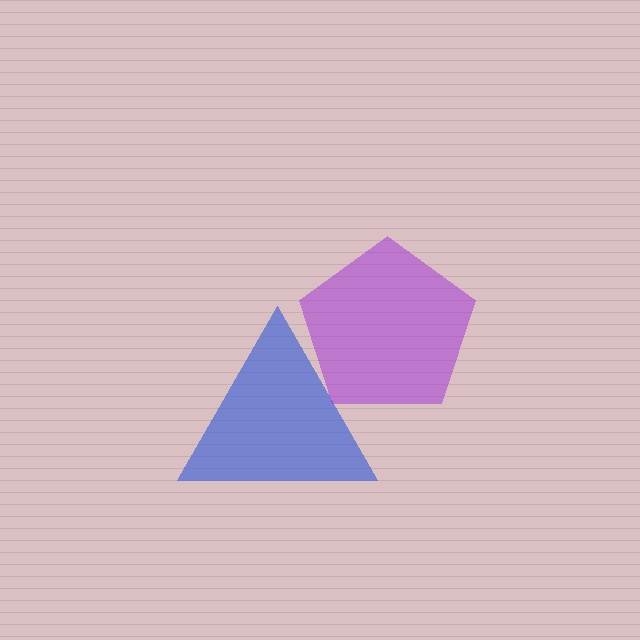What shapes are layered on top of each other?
The layered shapes are: a blue triangle, a purple pentagon.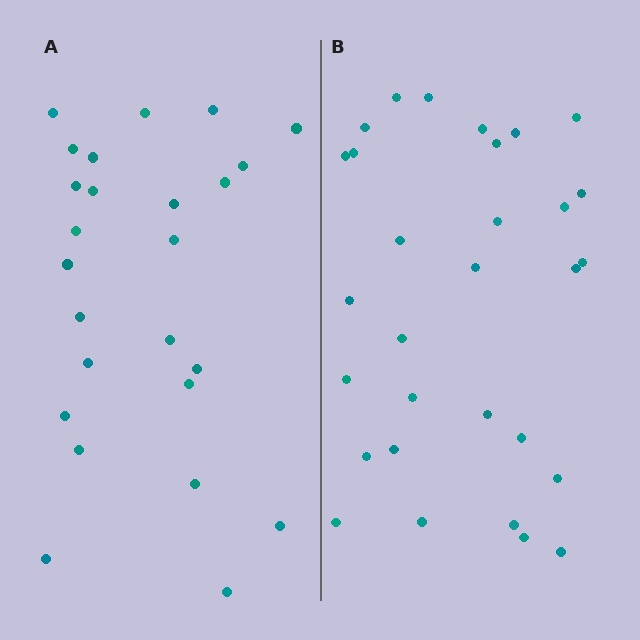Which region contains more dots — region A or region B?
Region B (the right region) has more dots.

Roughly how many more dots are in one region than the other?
Region B has about 5 more dots than region A.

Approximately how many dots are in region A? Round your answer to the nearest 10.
About 20 dots. (The exact count is 25, which rounds to 20.)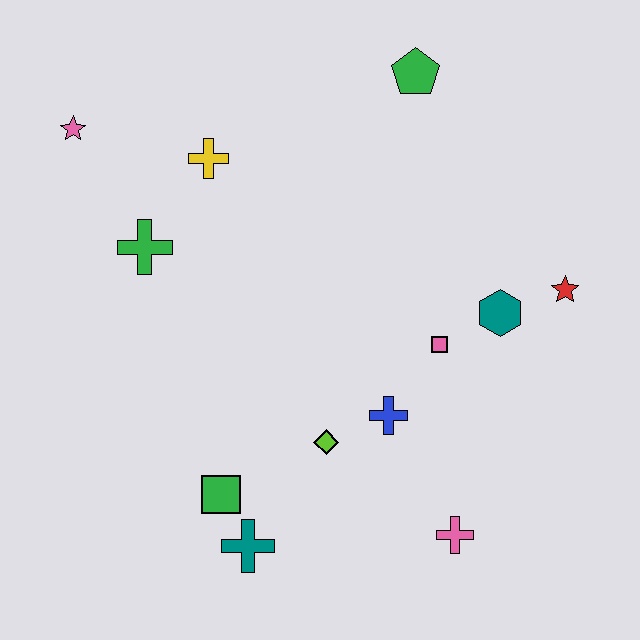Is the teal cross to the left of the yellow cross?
No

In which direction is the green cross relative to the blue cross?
The green cross is to the left of the blue cross.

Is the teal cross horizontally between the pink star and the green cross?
No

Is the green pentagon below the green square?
No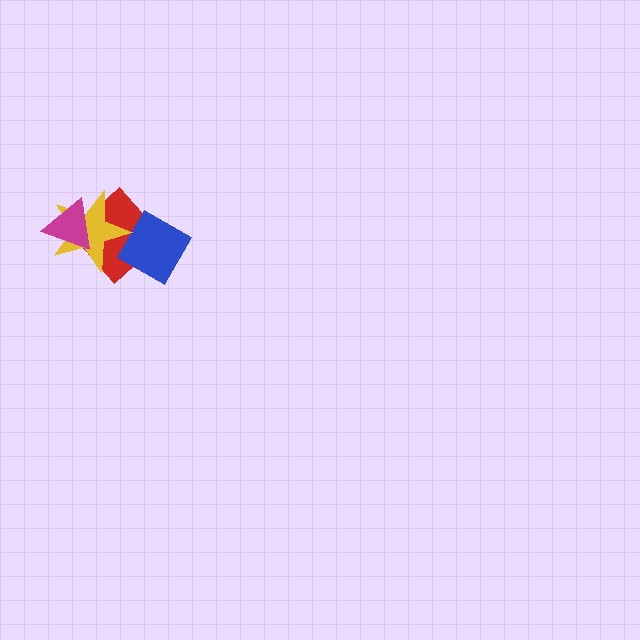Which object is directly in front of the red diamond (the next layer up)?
The blue diamond is directly in front of the red diamond.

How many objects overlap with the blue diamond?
2 objects overlap with the blue diamond.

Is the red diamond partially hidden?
Yes, it is partially covered by another shape.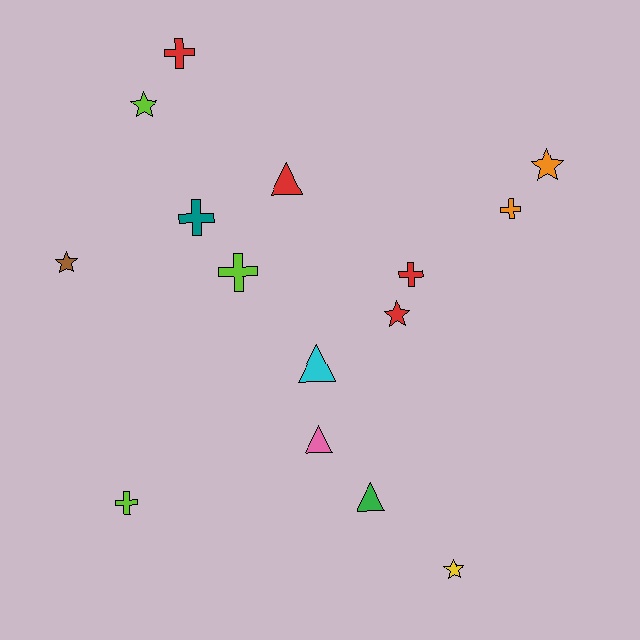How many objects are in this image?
There are 15 objects.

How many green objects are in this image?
There is 1 green object.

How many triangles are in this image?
There are 4 triangles.